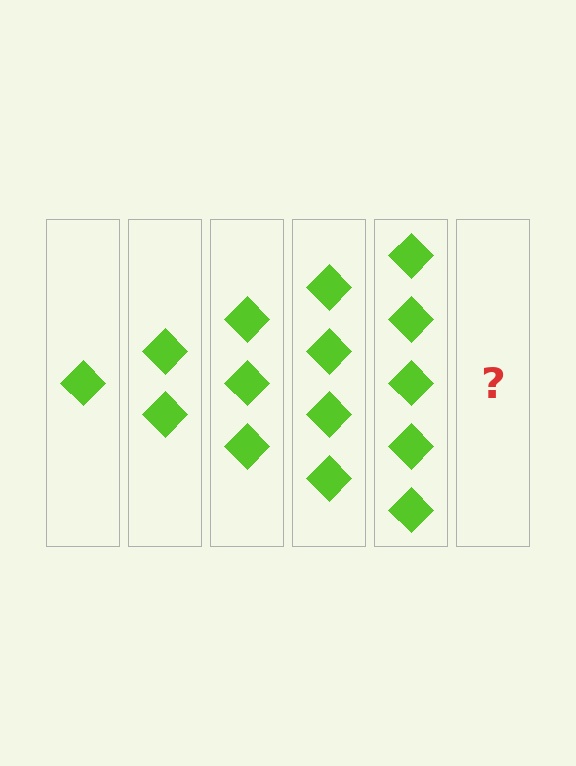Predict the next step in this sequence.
The next step is 6 diamonds.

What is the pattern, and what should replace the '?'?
The pattern is that each step adds one more diamond. The '?' should be 6 diamonds.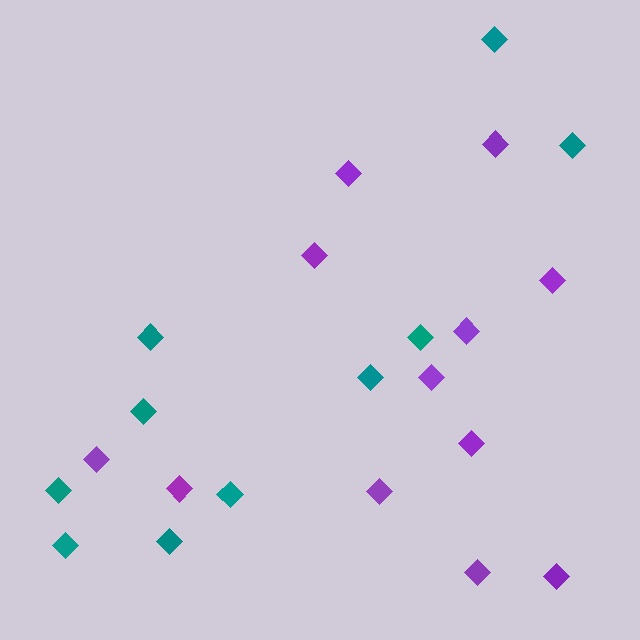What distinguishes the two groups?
There are 2 groups: one group of teal diamonds (10) and one group of purple diamonds (12).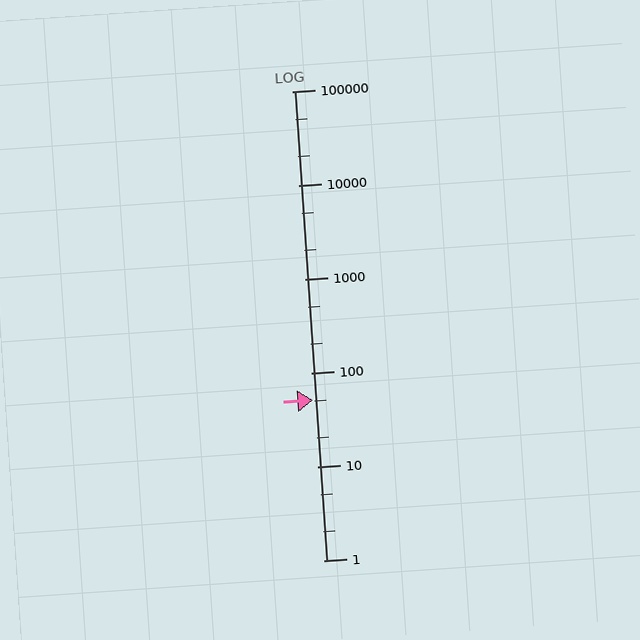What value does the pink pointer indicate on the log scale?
The pointer indicates approximately 51.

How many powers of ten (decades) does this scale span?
The scale spans 5 decades, from 1 to 100000.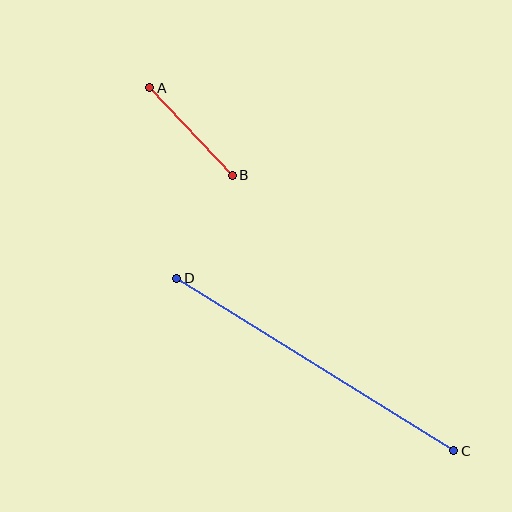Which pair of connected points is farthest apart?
Points C and D are farthest apart.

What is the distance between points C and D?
The distance is approximately 326 pixels.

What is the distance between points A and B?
The distance is approximately 120 pixels.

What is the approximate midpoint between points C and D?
The midpoint is at approximately (315, 364) pixels.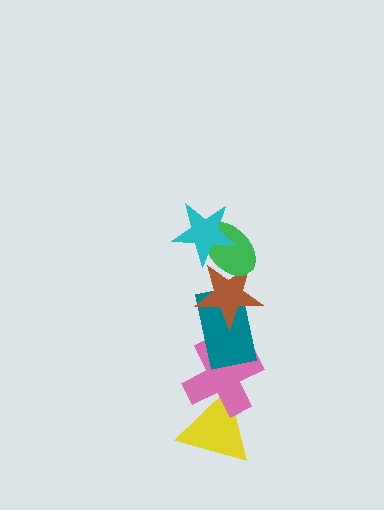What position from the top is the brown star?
The brown star is 3rd from the top.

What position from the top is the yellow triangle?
The yellow triangle is 6th from the top.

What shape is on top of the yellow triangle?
The pink cross is on top of the yellow triangle.